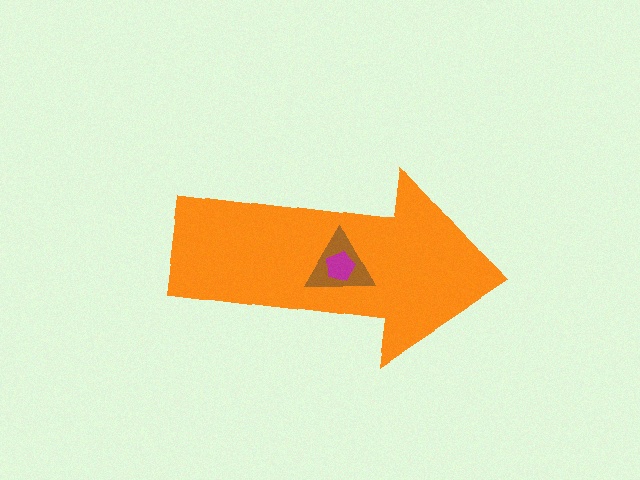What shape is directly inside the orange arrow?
The brown triangle.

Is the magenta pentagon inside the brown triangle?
Yes.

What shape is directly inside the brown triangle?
The magenta pentagon.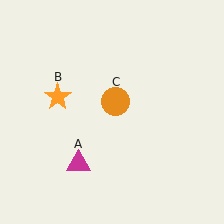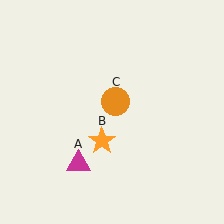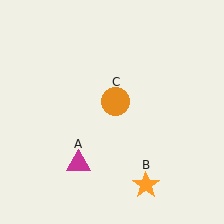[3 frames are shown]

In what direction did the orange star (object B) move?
The orange star (object B) moved down and to the right.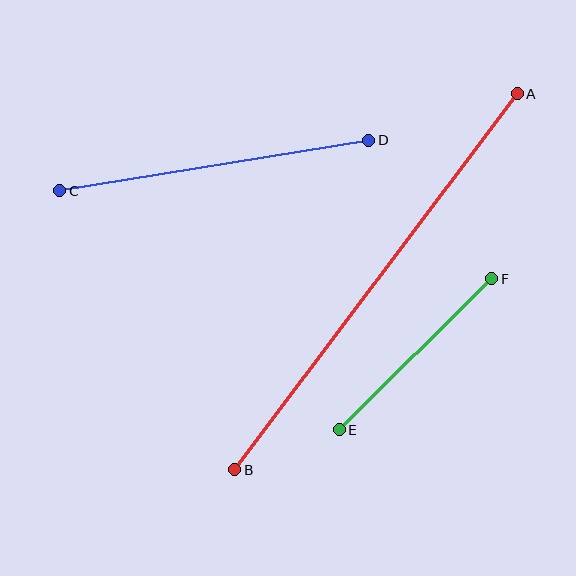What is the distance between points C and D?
The distance is approximately 313 pixels.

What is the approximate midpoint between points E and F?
The midpoint is at approximately (415, 354) pixels.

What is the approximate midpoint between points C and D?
The midpoint is at approximately (214, 165) pixels.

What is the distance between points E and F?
The distance is approximately 214 pixels.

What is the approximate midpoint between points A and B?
The midpoint is at approximately (376, 282) pixels.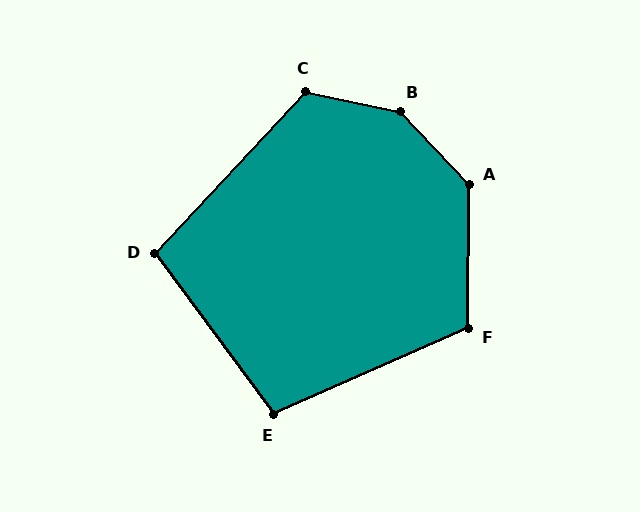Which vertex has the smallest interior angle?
D, at approximately 101 degrees.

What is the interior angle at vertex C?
Approximately 121 degrees (obtuse).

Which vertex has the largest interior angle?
B, at approximately 145 degrees.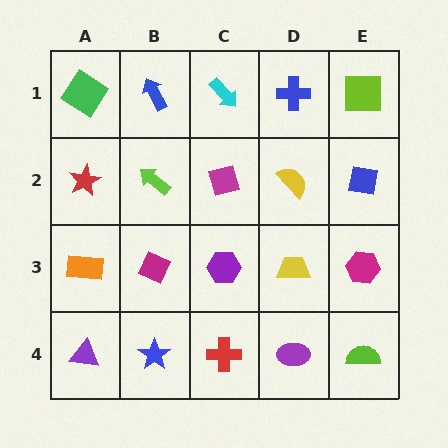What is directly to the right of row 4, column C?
A purple ellipse.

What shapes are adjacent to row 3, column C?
A magenta square (row 2, column C), a red cross (row 4, column C), a magenta diamond (row 3, column B), a yellow trapezoid (row 3, column D).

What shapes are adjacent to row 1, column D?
A yellow semicircle (row 2, column D), a cyan arrow (row 1, column C), a lime square (row 1, column E).